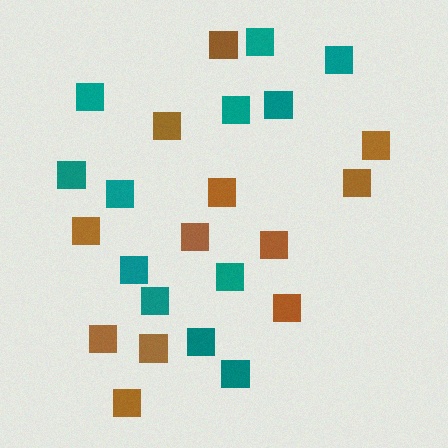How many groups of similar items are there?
There are 2 groups: one group of brown squares (12) and one group of teal squares (12).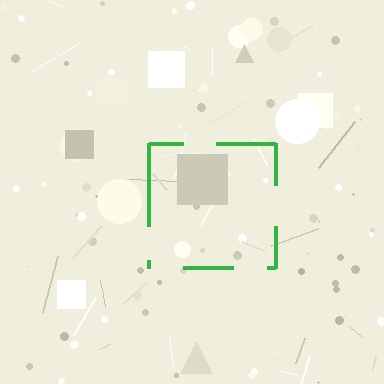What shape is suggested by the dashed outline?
The dashed outline suggests a square.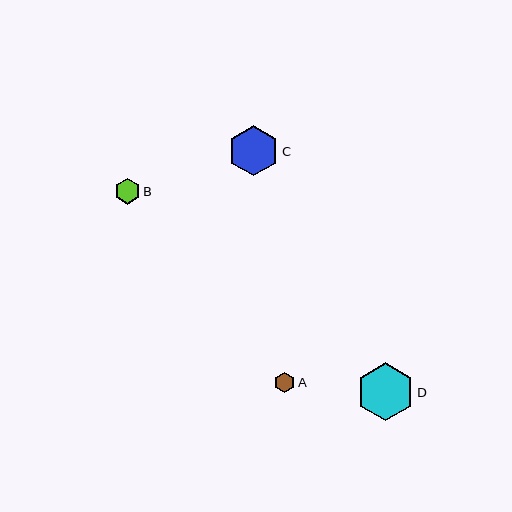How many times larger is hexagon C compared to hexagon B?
Hexagon C is approximately 2.0 times the size of hexagon B.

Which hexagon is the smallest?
Hexagon A is the smallest with a size of approximately 21 pixels.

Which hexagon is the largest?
Hexagon D is the largest with a size of approximately 58 pixels.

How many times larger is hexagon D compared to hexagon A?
Hexagon D is approximately 2.8 times the size of hexagon A.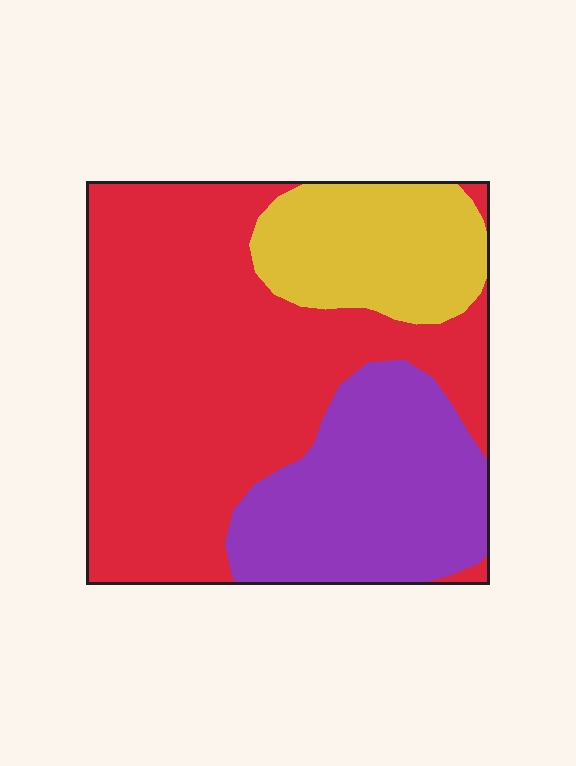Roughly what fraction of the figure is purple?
Purple covers about 25% of the figure.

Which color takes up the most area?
Red, at roughly 55%.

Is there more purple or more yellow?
Purple.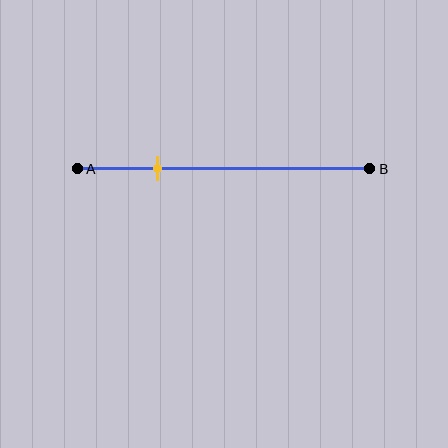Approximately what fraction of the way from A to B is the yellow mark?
The yellow mark is approximately 25% of the way from A to B.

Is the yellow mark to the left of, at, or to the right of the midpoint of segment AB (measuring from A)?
The yellow mark is to the left of the midpoint of segment AB.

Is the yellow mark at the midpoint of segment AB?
No, the mark is at about 25% from A, not at the 50% midpoint.